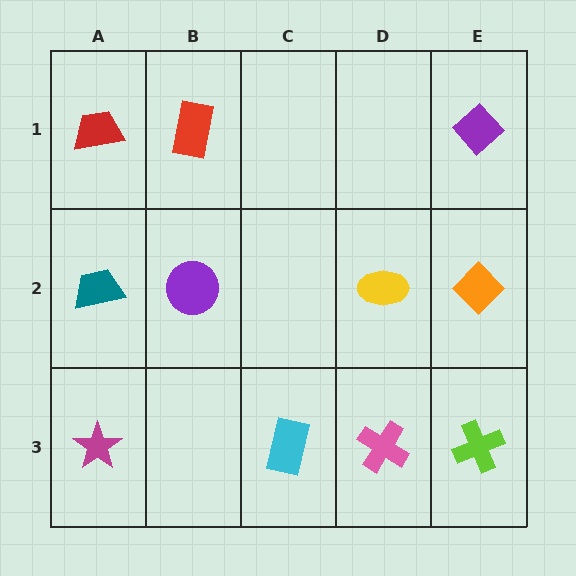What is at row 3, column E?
A lime cross.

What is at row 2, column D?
A yellow ellipse.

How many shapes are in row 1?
3 shapes.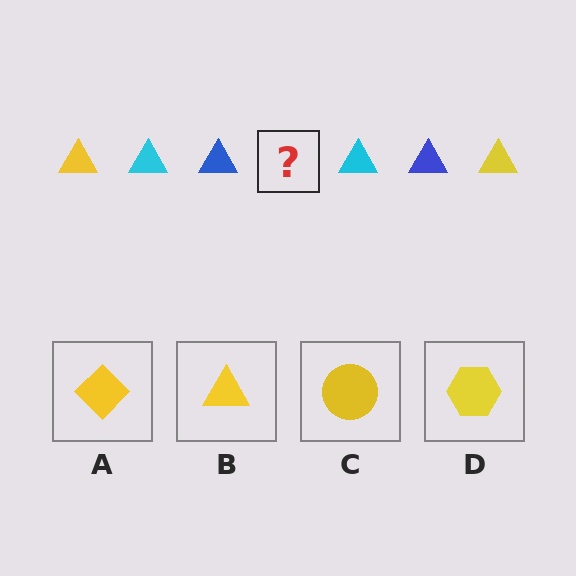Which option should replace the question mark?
Option B.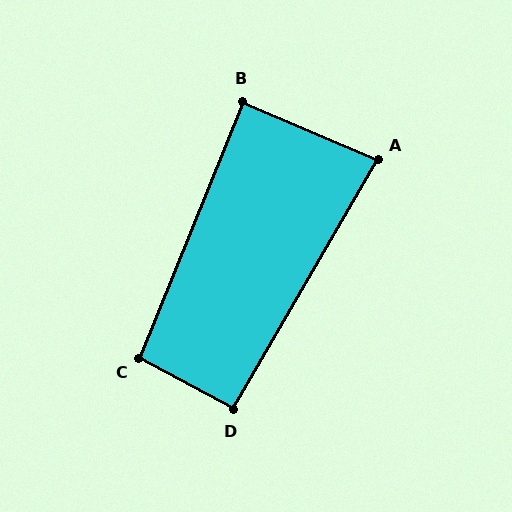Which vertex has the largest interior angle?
C, at approximately 97 degrees.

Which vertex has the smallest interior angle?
A, at approximately 83 degrees.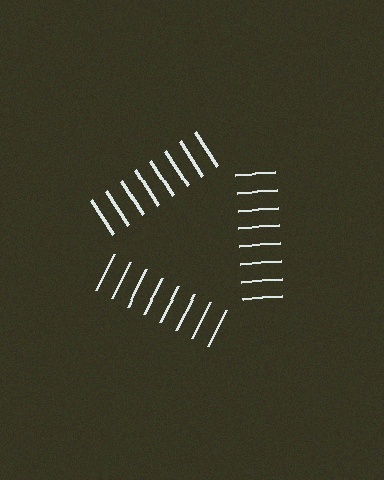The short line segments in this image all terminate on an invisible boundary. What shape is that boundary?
An illusory triangle — the line segments terminate on its edges but no continuous stroke is drawn.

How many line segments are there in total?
24 — 8 along each of the 3 edges.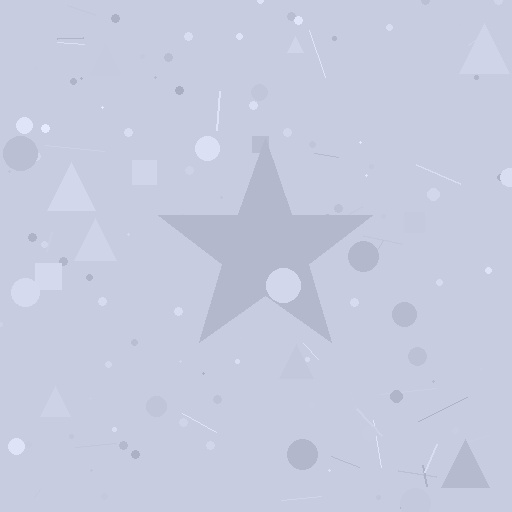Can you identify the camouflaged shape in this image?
The camouflaged shape is a star.